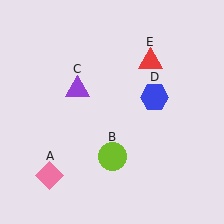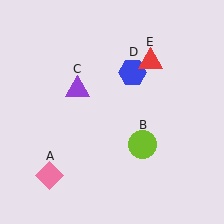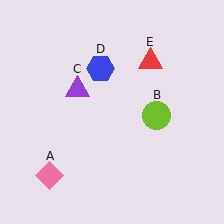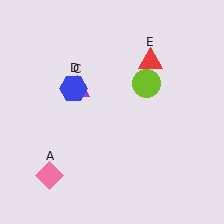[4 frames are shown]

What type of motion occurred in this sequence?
The lime circle (object B), blue hexagon (object D) rotated counterclockwise around the center of the scene.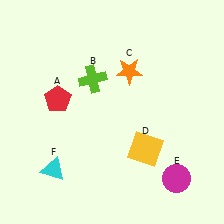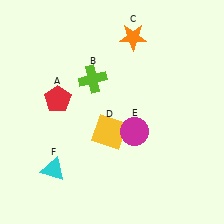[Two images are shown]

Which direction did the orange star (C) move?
The orange star (C) moved up.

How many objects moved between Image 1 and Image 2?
3 objects moved between the two images.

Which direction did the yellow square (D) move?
The yellow square (D) moved left.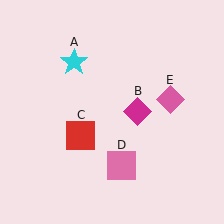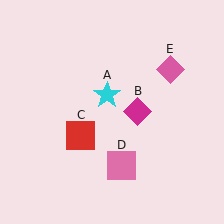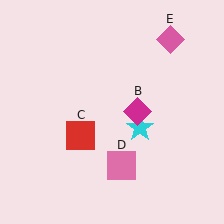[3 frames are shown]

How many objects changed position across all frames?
2 objects changed position: cyan star (object A), pink diamond (object E).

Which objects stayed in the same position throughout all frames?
Magenta diamond (object B) and red square (object C) and pink square (object D) remained stationary.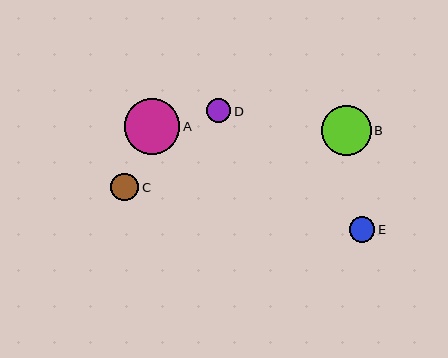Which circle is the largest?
Circle A is the largest with a size of approximately 56 pixels.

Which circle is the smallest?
Circle D is the smallest with a size of approximately 24 pixels.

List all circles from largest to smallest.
From largest to smallest: A, B, C, E, D.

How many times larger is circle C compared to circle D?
Circle C is approximately 1.2 times the size of circle D.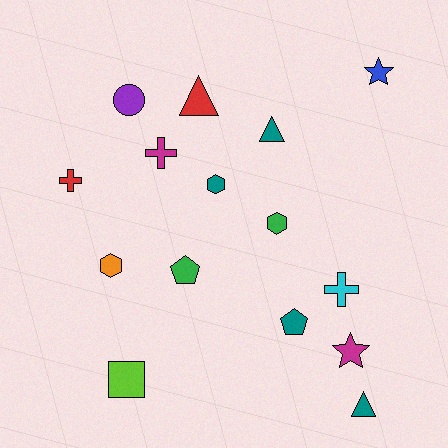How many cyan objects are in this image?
There is 1 cyan object.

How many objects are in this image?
There are 15 objects.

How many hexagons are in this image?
There are 3 hexagons.